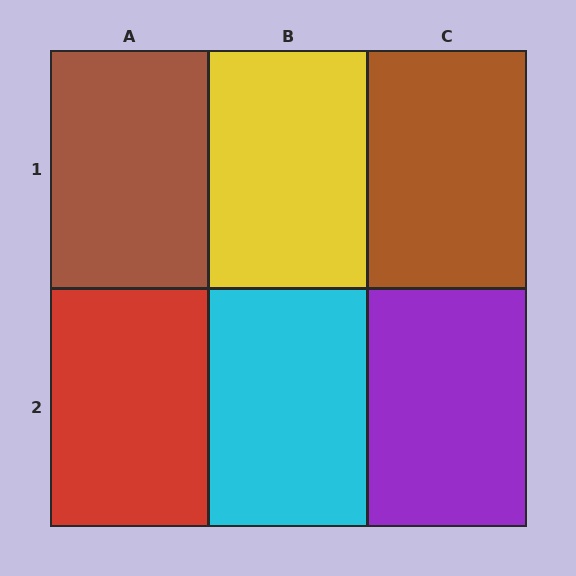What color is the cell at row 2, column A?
Red.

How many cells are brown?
2 cells are brown.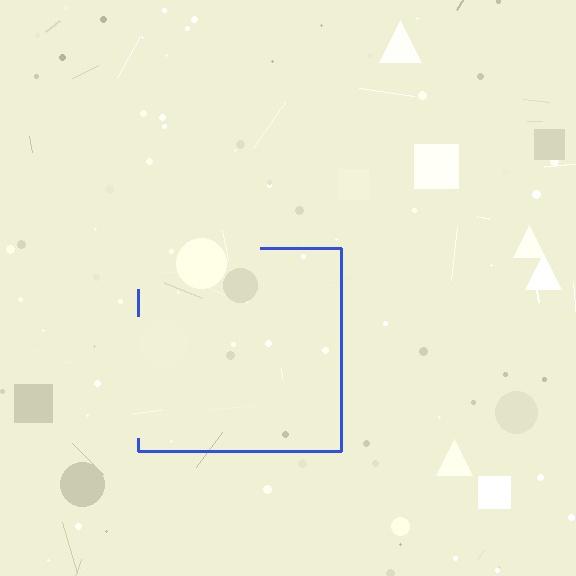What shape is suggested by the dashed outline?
The dashed outline suggests a square.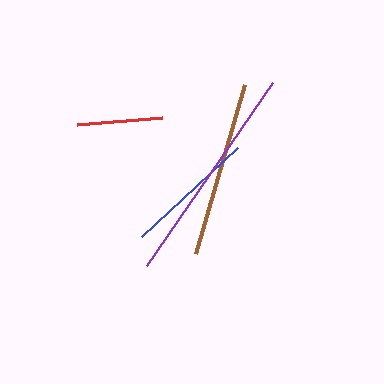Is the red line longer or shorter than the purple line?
The purple line is longer than the red line.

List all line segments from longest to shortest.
From longest to shortest: purple, brown, blue, red.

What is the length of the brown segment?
The brown segment is approximately 176 pixels long.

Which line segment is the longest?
The purple line is the longest at approximately 222 pixels.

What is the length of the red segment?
The red segment is approximately 85 pixels long.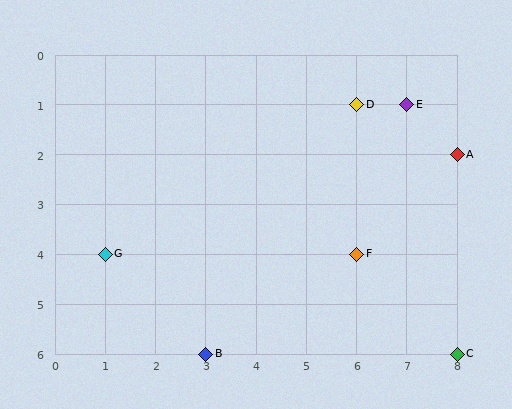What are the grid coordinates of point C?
Point C is at grid coordinates (8, 6).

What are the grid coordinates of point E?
Point E is at grid coordinates (7, 1).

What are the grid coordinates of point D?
Point D is at grid coordinates (6, 1).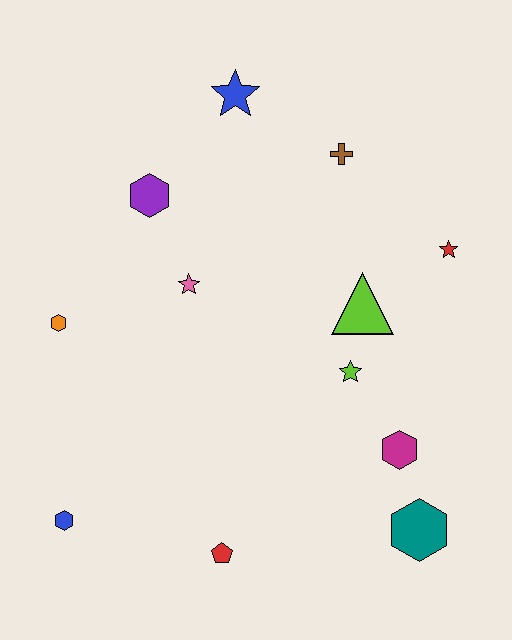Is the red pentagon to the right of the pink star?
Yes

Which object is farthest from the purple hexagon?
The teal hexagon is farthest from the purple hexagon.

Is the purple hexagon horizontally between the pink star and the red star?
No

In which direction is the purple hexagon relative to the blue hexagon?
The purple hexagon is above the blue hexagon.